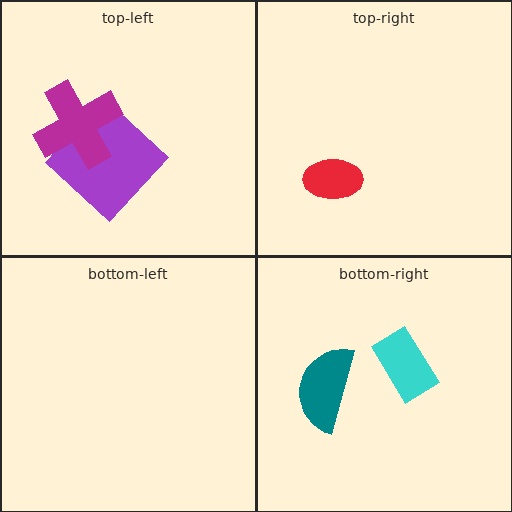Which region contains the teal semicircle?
The bottom-right region.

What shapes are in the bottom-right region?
The teal semicircle, the cyan rectangle.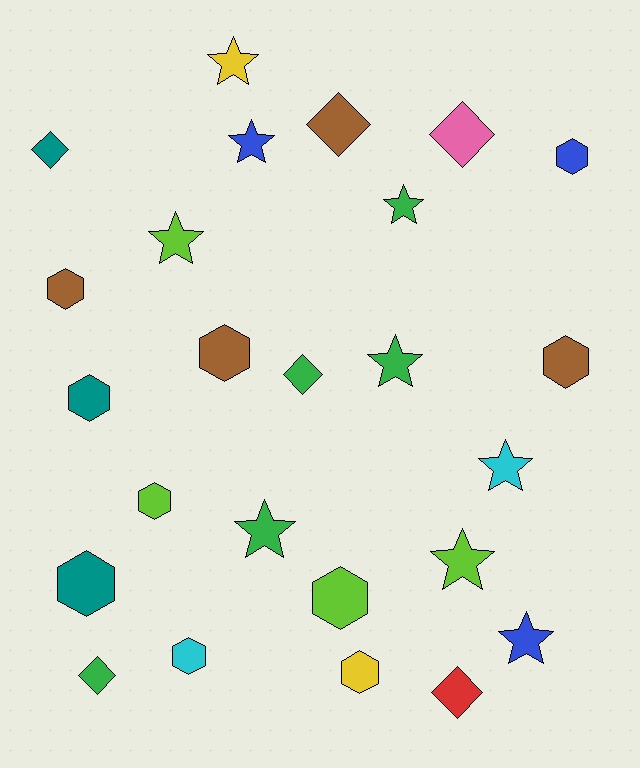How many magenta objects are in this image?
There are no magenta objects.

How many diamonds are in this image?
There are 6 diamonds.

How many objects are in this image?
There are 25 objects.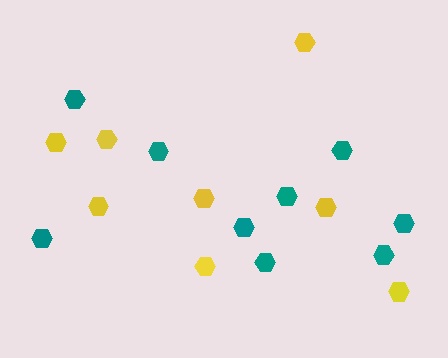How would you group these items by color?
There are 2 groups: one group of yellow hexagons (8) and one group of teal hexagons (9).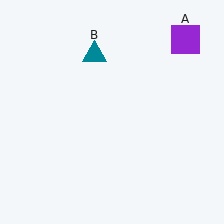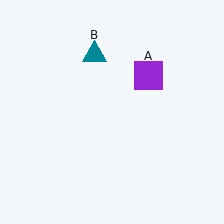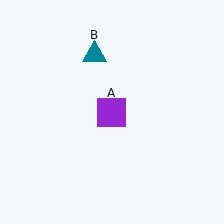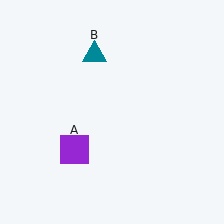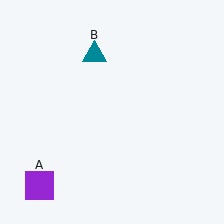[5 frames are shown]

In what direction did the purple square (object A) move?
The purple square (object A) moved down and to the left.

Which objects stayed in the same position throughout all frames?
Teal triangle (object B) remained stationary.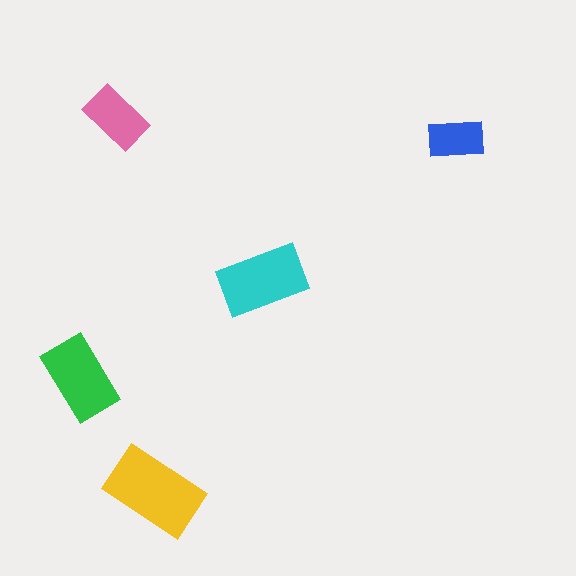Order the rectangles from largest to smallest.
the yellow one, the cyan one, the green one, the pink one, the blue one.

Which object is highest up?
The pink rectangle is topmost.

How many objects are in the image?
There are 5 objects in the image.